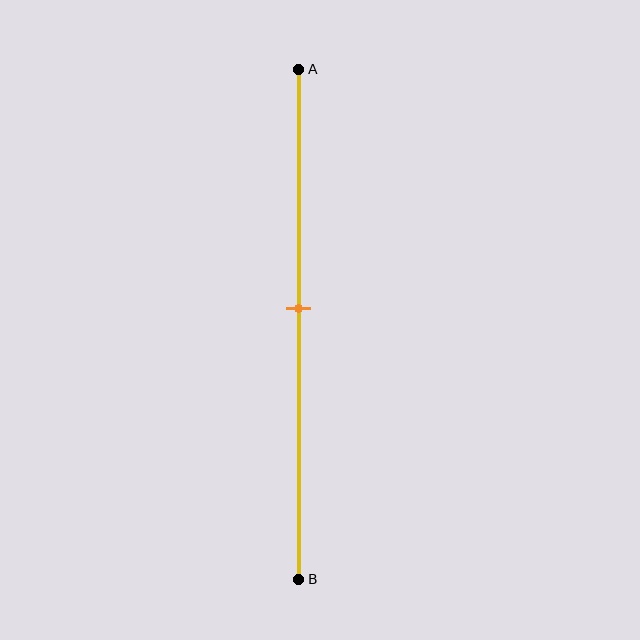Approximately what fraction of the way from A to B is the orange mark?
The orange mark is approximately 45% of the way from A to B.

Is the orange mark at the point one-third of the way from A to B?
No, the mark is at about 45% from A, not at the 33% one-third point.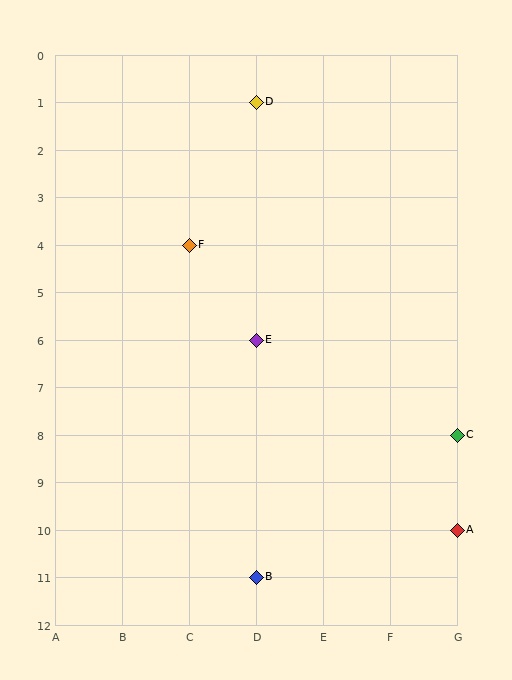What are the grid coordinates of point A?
Point A is at grid coordinates (G, 10).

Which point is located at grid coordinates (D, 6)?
Point E is at (D, 6).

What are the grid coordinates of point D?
Point D is at grid coordinates (D, 1).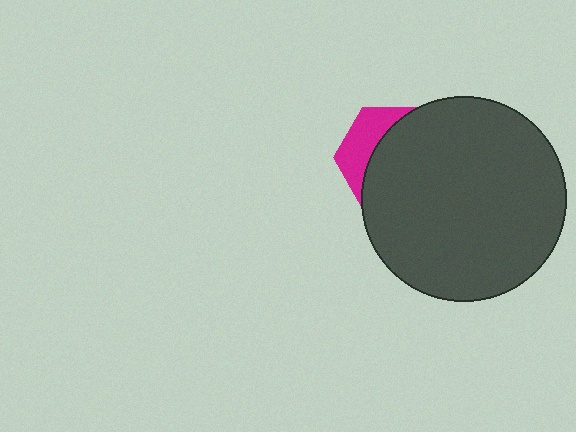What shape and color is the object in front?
The object in front is a dark gray circle.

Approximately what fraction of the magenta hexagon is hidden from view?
Roughly 68% of the magenta hexagon is hidden behind the dark gray circle.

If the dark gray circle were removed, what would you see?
You would see the complete magenta hexagon.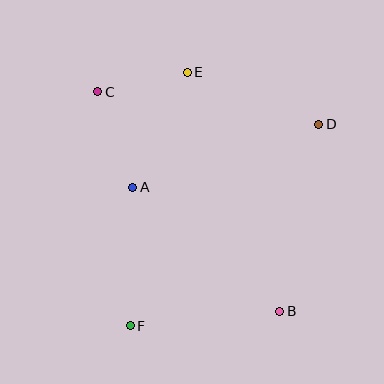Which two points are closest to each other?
Points C and E are closest to each other.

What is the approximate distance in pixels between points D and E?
The distance between D and E is approximately 141 pixels.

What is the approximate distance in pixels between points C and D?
The distance between C and D is approximately 223 pixels.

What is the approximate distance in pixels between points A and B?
The distance between A and B is approximately 192 pixels.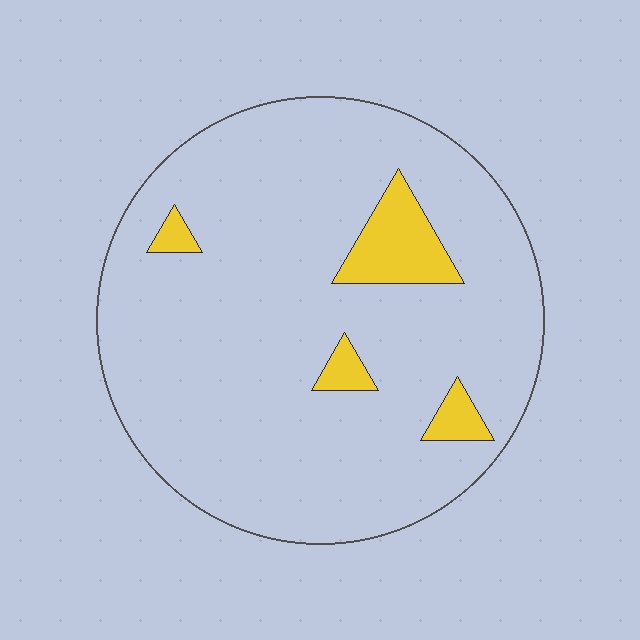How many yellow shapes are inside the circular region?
4.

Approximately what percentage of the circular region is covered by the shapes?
Approximately 10%.